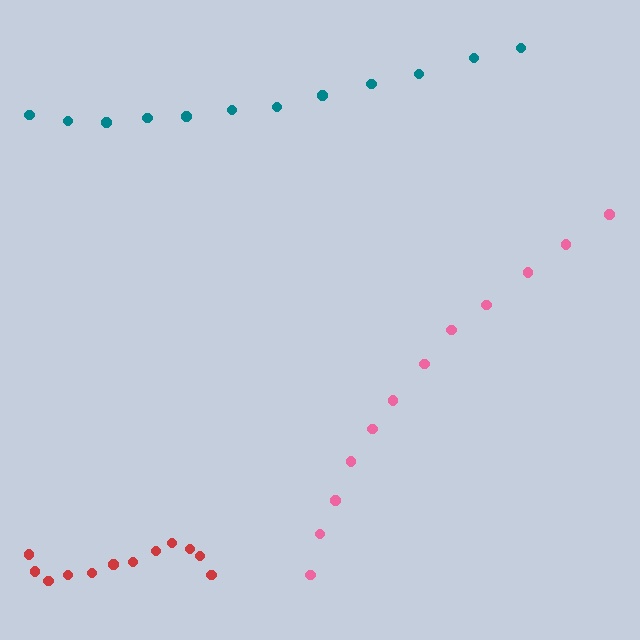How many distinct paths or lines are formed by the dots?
There are 3 distinct paths.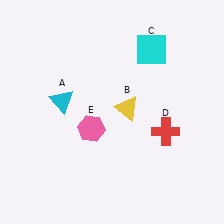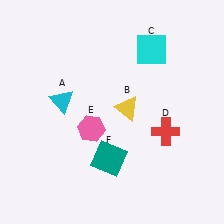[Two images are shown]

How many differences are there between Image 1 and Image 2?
There is 1 difference between the two images.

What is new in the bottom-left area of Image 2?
A teal square (F) was added in the bottom-left area of Image 2.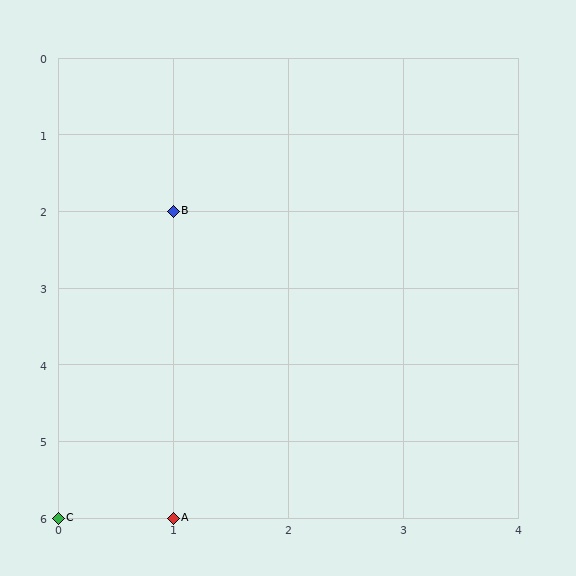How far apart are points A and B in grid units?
Points A and B are 4 rows apart.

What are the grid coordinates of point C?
Point C is at grid coordinates (0, 6).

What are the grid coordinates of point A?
Point A is at grid coordinates (1, 6).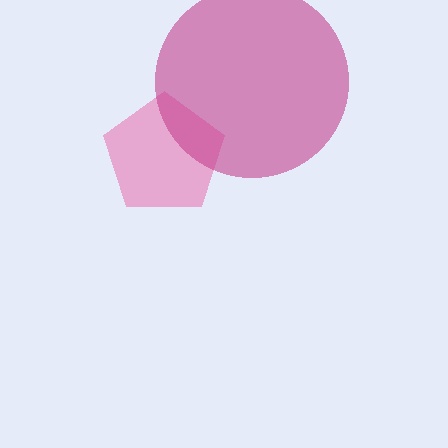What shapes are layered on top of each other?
The layered shapes are: a pink pentagon, a magenta circle.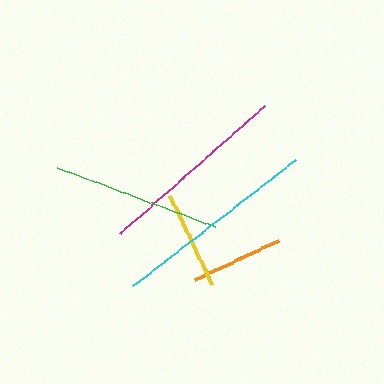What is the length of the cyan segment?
The cyan segment is approximately 206 pixels long.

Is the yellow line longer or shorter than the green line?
The green line is longer than the yellow line.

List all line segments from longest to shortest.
From longest to shortest: cyan, magenta, green, yellow, orange.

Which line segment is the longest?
The cyan line is the longest at approximately 206 pixels.